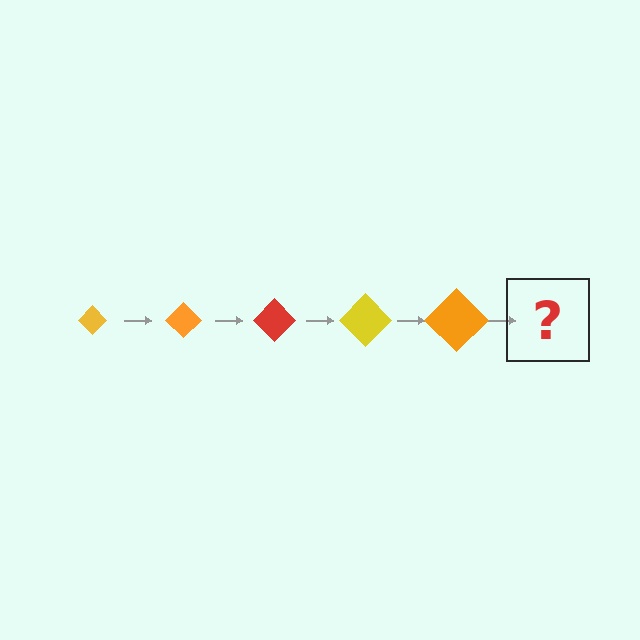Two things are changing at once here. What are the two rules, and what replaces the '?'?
The two rules are that the diamond grows larger each step and the color cycles through yellow, orange, and red. The '?' should be a red diamond, larger than the previous one.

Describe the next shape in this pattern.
It should be a red diamond, larger than the previous one.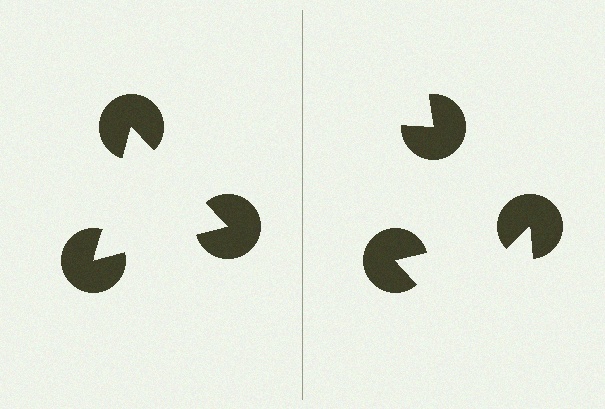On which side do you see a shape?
An illusory triangle appears on the left side. On the right side the wedge cuts are rotated, so no coherent shape forms.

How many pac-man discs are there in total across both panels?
6 — 3 on each side.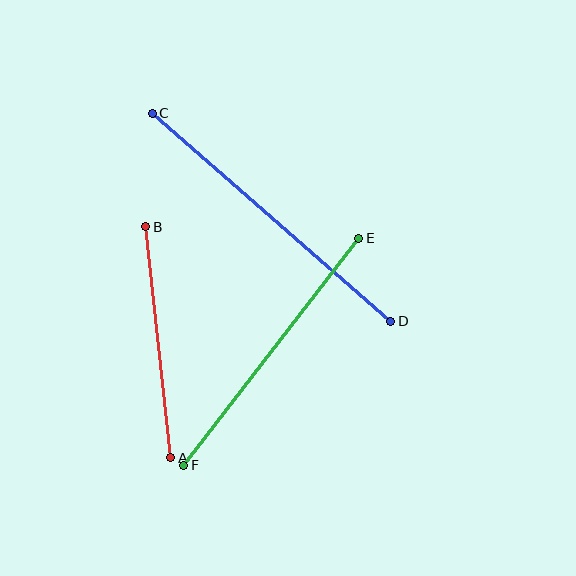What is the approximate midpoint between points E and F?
The midpoint is at approximately (271, 352) pixels.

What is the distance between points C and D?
The distance is approximately 316 pixels.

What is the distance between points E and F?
The distance is approximately 287 pixels.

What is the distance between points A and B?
The distance is approximately 233 pixels.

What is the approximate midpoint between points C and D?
The midpoint is at approximately (271, 217) pixels.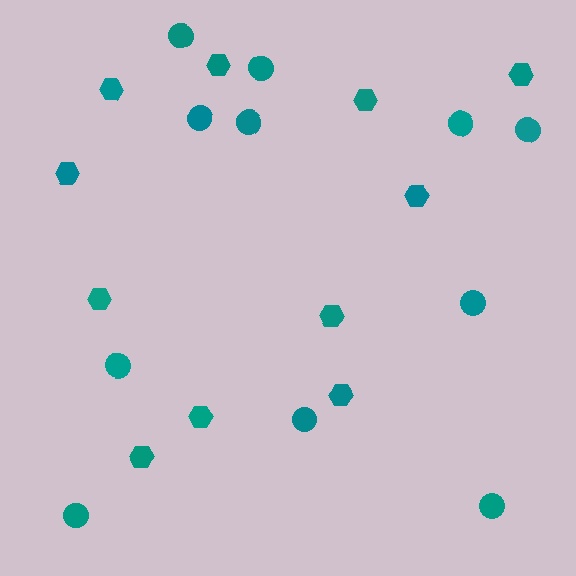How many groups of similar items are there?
There are 2 groups: one group of hexagons (11) and one group of circles (11).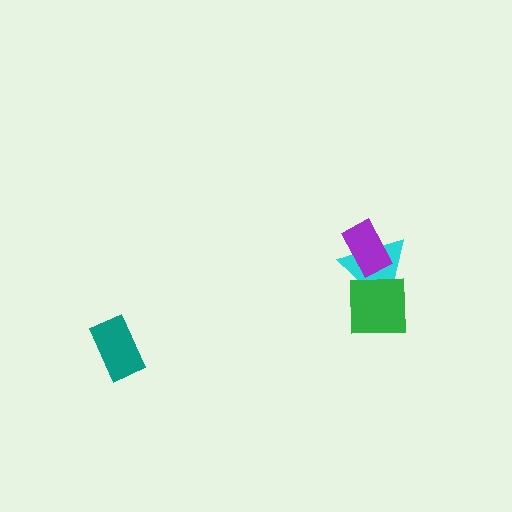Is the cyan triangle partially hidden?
Yes, it is partially covered by another shape.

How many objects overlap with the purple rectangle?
1 object overlaps with the purple rectangle.